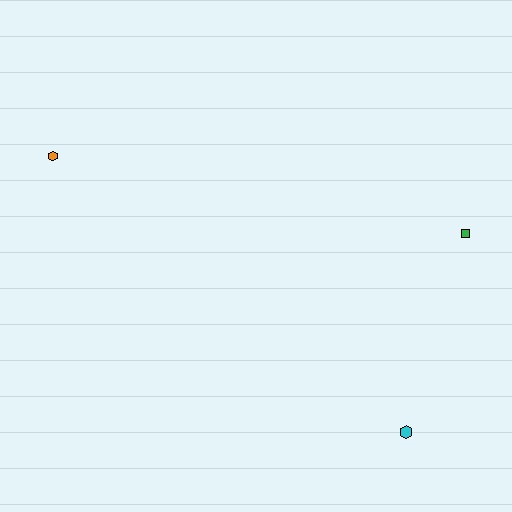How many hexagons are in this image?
There are 2 hexagons.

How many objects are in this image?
There are 3 objects.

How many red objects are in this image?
There are no red objects.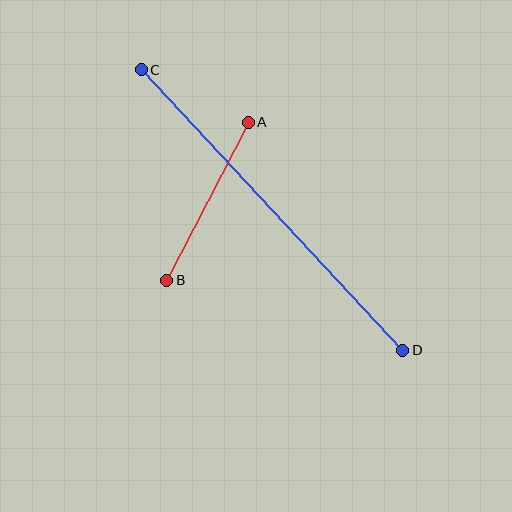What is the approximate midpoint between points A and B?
The midpoint is at approximately (207, 201) pixels.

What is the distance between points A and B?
The distance is approximately 178 pixels.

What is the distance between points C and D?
The distance is approximately 384 pixels.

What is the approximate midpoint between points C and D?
The midpoint is at approximately (272, 210) pixels.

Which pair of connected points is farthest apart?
Points C and D are farthest apart.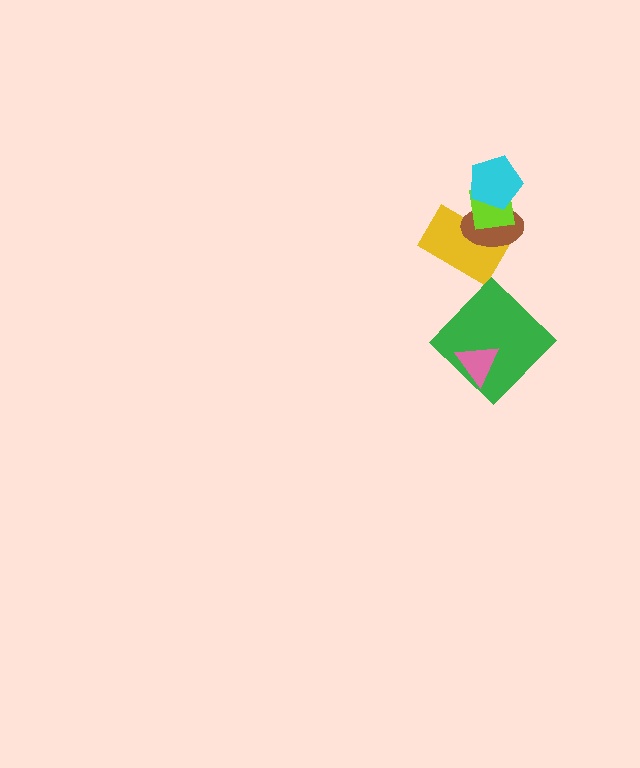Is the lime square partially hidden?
Yes, it is partially covered by another shape.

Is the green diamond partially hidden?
Yes, it is partially covered by another shape.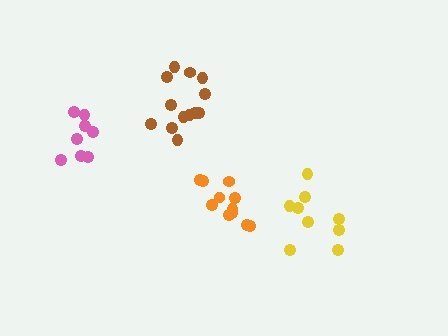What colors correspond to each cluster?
The clusters are colored: pink, orange, brown, yellow.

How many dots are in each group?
Group 1: 8 dots, Group 2: 11 dots, Group 3: 13 dots, Group 4: 9 dots (41 total).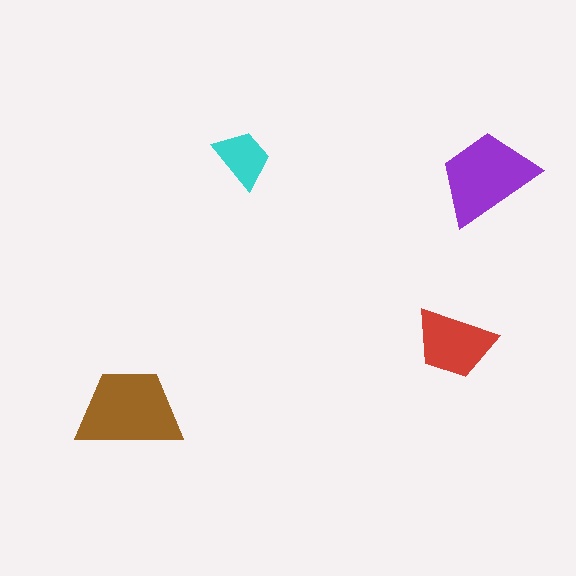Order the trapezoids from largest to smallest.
the brown one, the purple one, the red one, the cyan one.